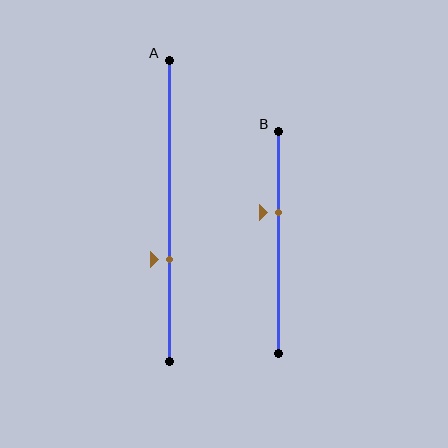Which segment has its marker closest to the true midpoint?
Segment B has its marker closest to the true midpoint.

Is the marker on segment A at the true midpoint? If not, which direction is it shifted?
No, the marker on segment A is shifted downward by about 16% of the segment length.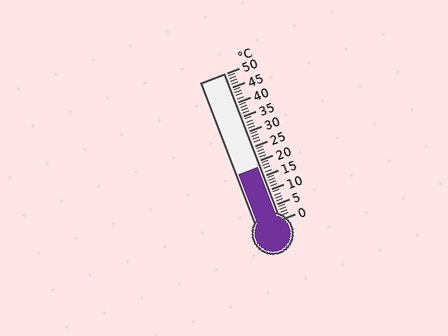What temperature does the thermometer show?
The thermometer shows approximately 18°C.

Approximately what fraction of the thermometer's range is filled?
The thermometer is filled to approximately 35% of its range.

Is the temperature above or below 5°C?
The temperature is above 5°C.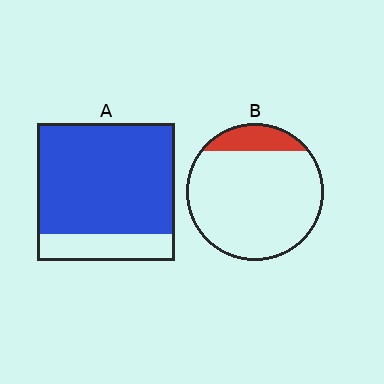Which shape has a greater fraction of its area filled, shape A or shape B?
Shape A.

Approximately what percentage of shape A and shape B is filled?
A is approximately 80% and B is approximately 15%.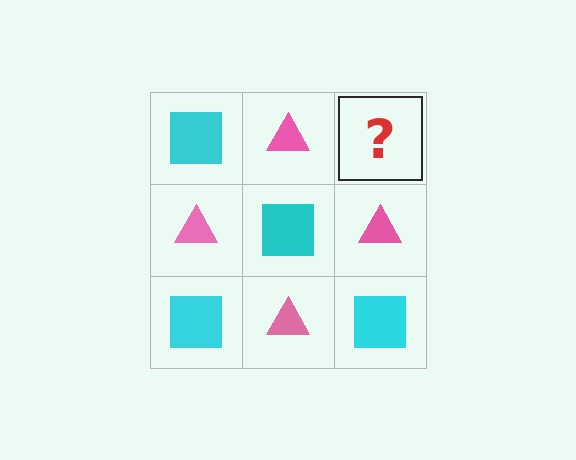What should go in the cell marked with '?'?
The missing cell should contain a cyan square.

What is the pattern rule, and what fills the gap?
The rule is that it alternates cyan square and pink triangle in a checkerboard pattern. The gap should be filled with a cyan square.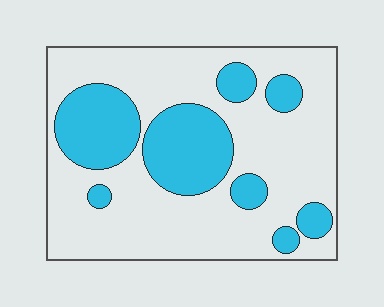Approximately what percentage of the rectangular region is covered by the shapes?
Approximately 30%.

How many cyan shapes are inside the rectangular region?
8.